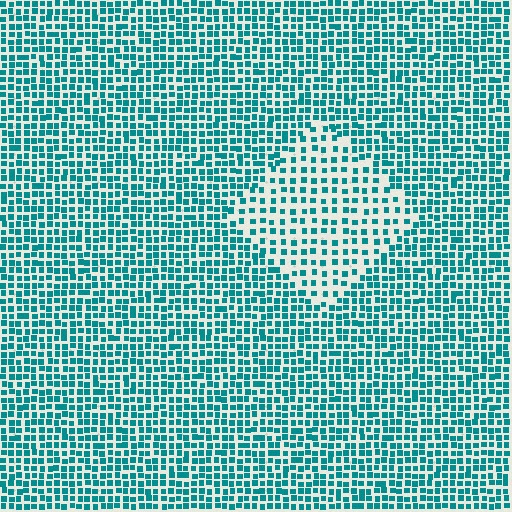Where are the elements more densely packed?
The elements are more densely packed outside the diamond boundary.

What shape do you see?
I see a diamond.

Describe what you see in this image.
The image contains small teal elements arranged at two different densities. A diamond-shaped region is visible where the elements are less densely packed than the surrounding area.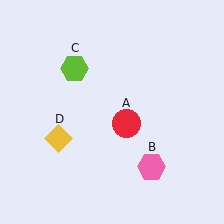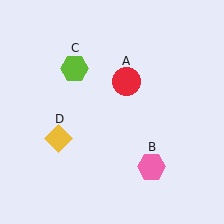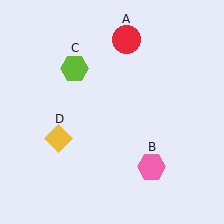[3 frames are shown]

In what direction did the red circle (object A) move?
The red circle (object A) moved up.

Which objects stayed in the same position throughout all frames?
Pink hexagon (object B) and lime hexagon (object C) and yellow diamond (object D) remained stationary.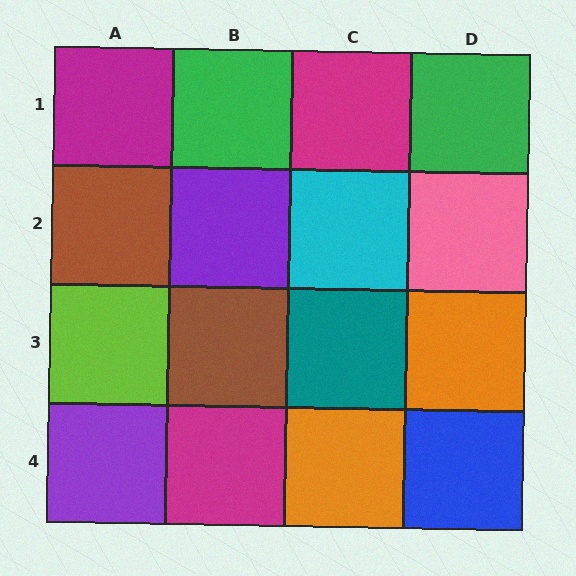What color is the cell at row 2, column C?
Cyan.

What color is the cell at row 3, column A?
Lime.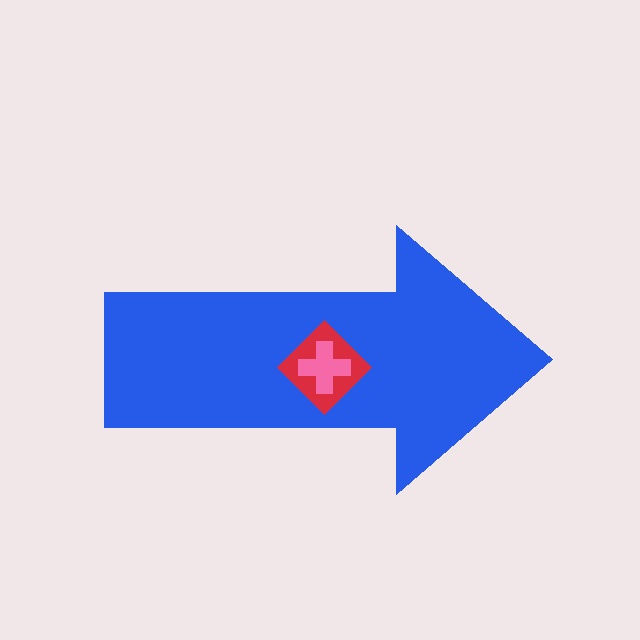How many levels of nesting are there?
3.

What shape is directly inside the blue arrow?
The red diamond.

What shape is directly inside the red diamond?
The pink cross.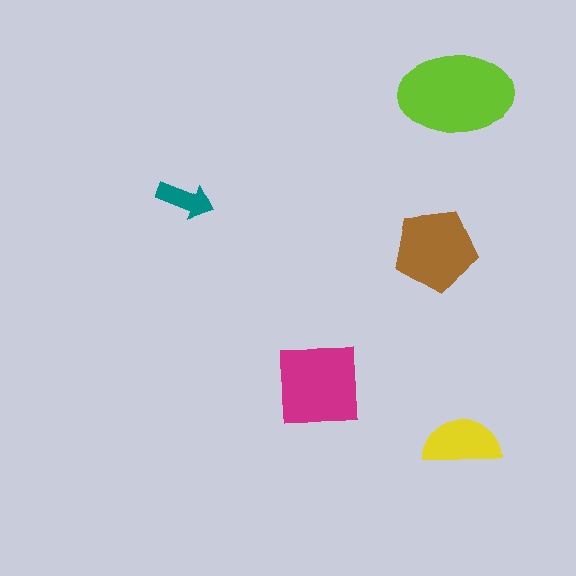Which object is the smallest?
The teal arrow.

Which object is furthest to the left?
The teal arrow is leftmost.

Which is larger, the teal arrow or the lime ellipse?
The lime ellipse.